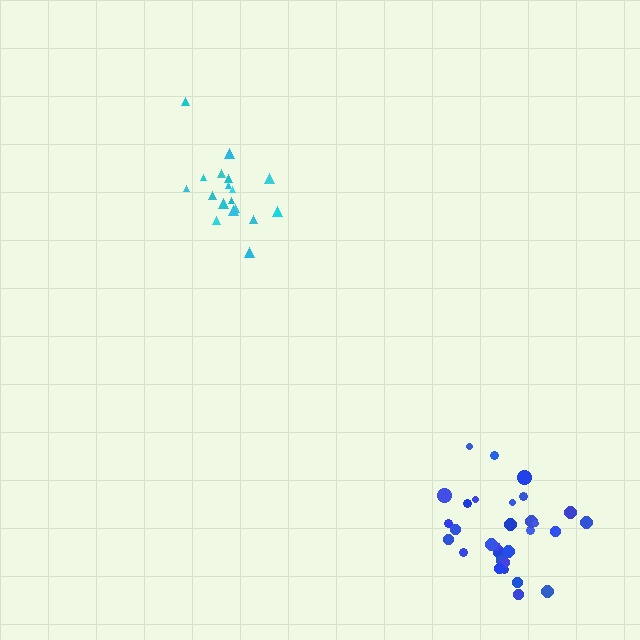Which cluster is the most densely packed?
Cyan.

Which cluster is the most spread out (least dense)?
Blue.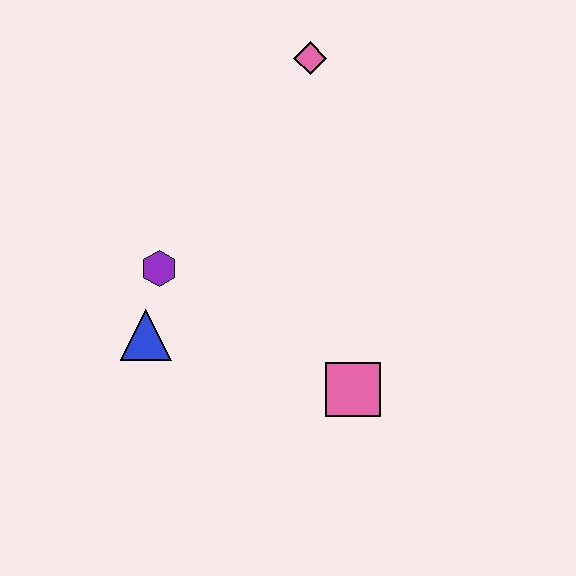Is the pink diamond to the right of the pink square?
No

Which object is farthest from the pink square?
The pink diamond is farthest from the pink square.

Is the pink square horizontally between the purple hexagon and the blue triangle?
No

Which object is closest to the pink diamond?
The purple hexagon is closest to the pink diamond.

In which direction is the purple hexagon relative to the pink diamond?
The purple hexagon is below the pink diamond.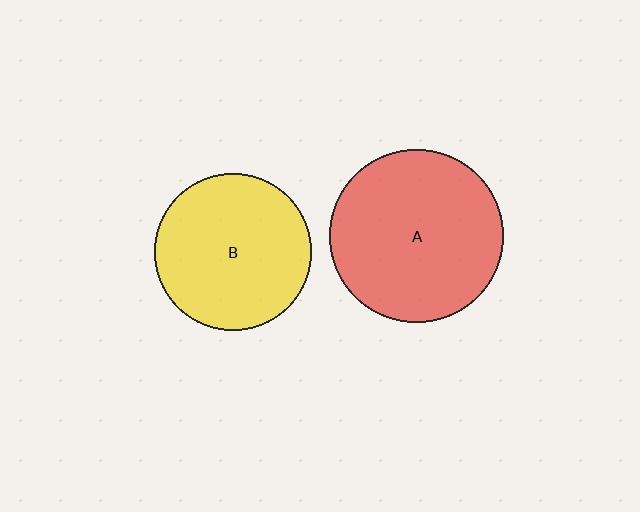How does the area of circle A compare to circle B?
Approximately 1.2 times.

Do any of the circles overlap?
No, none of the circles overlap.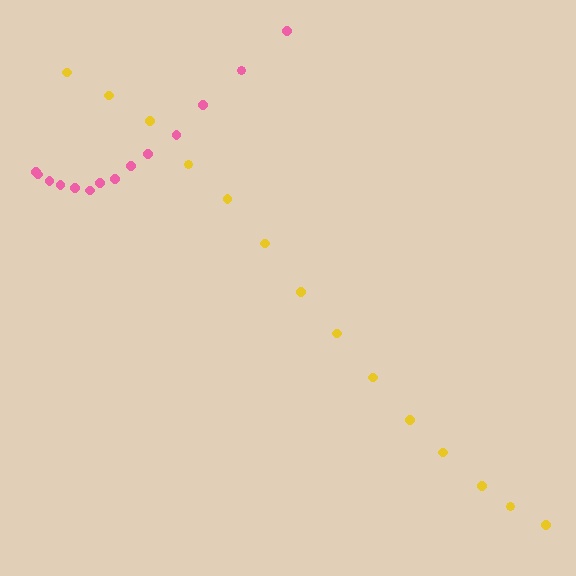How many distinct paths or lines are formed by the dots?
There are 2 distinct paths.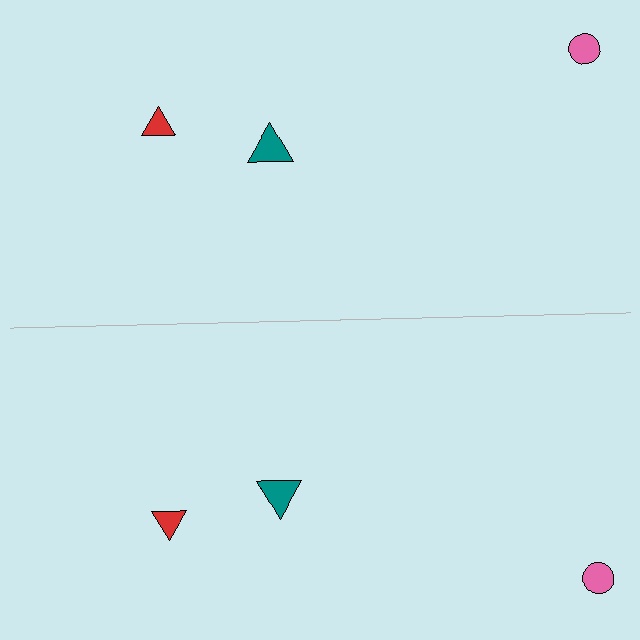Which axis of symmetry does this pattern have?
The pattern has a horizontal axis of symmetry running through the center of the image.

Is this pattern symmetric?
Yes, this pattern has bilateral (reflection) symmetry.